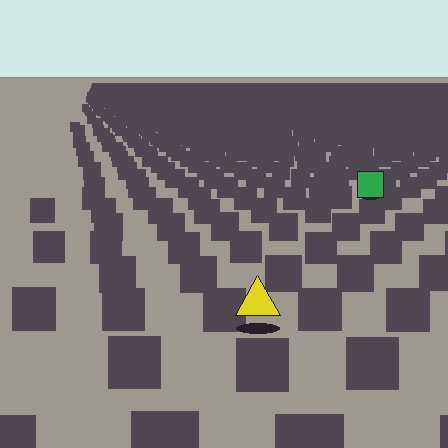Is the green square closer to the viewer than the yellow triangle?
No. The yellow triangle is closer — you can tell from the texture gradient: the ground texture is coarser near it.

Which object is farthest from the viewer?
The green square is farthest from the viewer. It appears smaller and the ground texture around it is denser.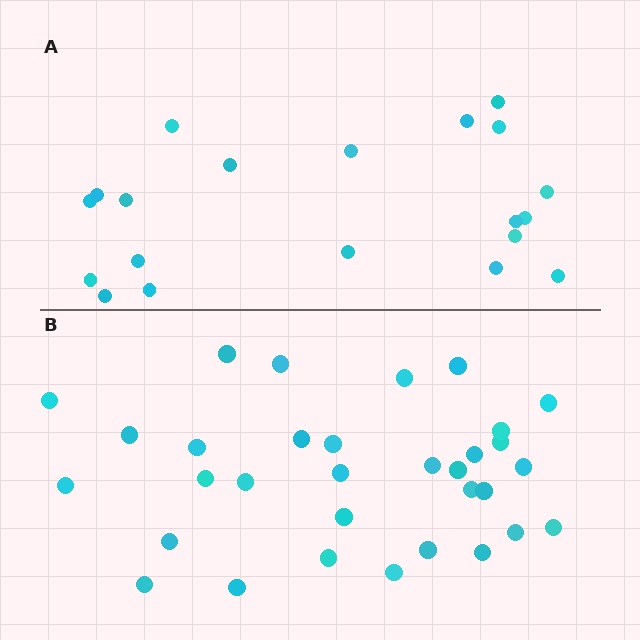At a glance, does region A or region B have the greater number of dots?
Region B (the bottom region) has more dots.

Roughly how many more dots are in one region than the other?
Region B has roughly 12 or so more dots than region A.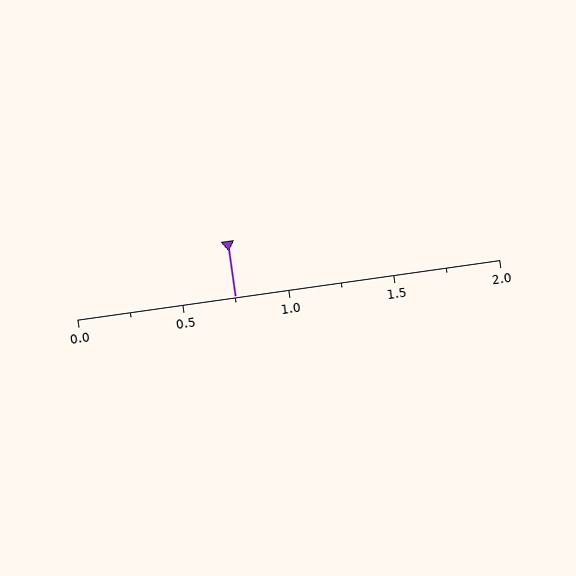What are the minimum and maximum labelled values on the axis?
The axis runs from 0.0 to 2.0.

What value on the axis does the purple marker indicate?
The marker indicates approximately 0.75.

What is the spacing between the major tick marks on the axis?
The major ticks are spaced 0.5 apart.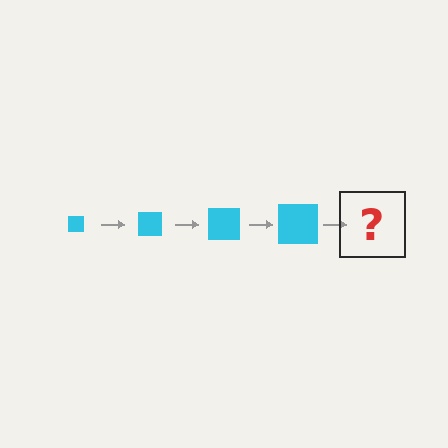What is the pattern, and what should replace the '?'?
The pattern is that the square gets progressively larger each step. The '?' should be a cyan square, larger than the previous one.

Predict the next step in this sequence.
The next step is a cyan square, larger than the previous one.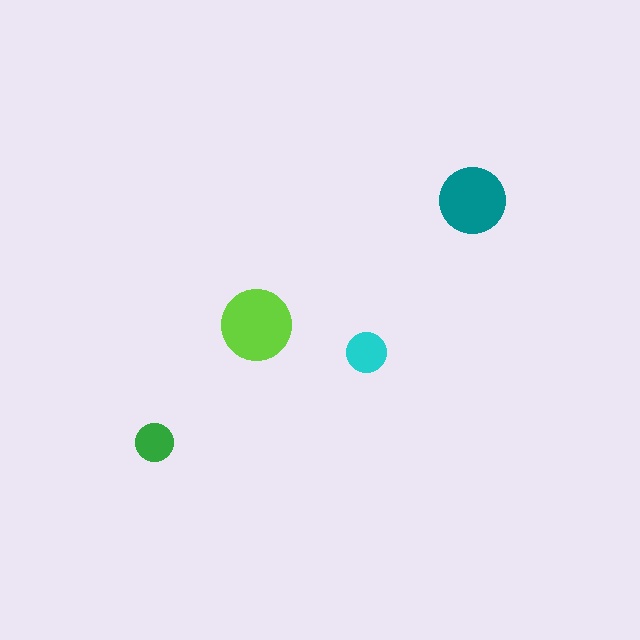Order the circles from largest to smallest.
the lime one, the teal one, the cyan one, the green one.